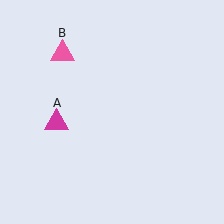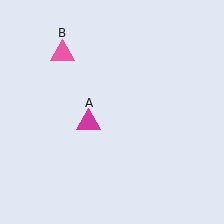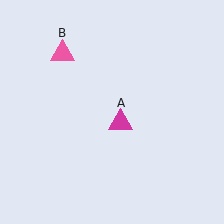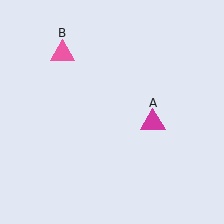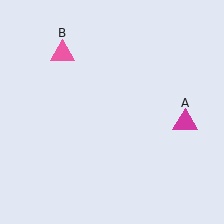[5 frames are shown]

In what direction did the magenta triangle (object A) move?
The magenta triangle (object A) moved right.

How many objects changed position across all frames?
1 object changed position: magenta triangle (object A).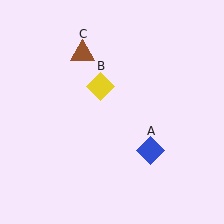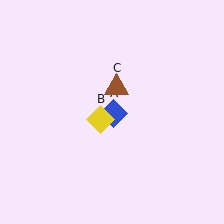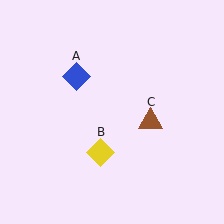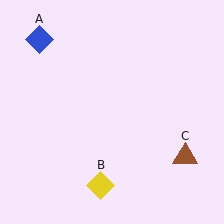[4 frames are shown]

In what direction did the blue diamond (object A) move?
The blue diamond (object A) moved up and to the left.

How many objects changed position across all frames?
3 objects changed position: blue diamond (object A), yellow diamond (object B), brown triangle (object C).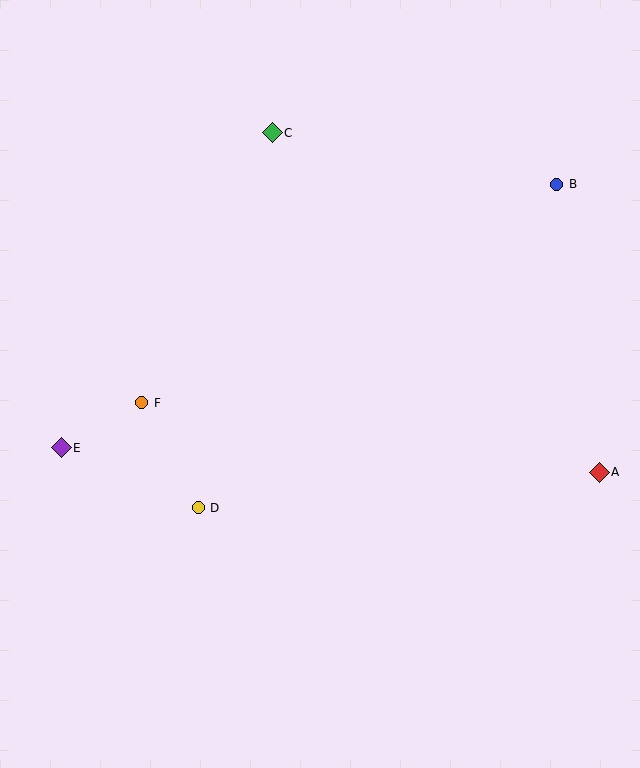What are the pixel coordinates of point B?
Point B is at (557, 184).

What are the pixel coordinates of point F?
Point F is at (142, 403).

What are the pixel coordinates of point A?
Point A is at (599, 472).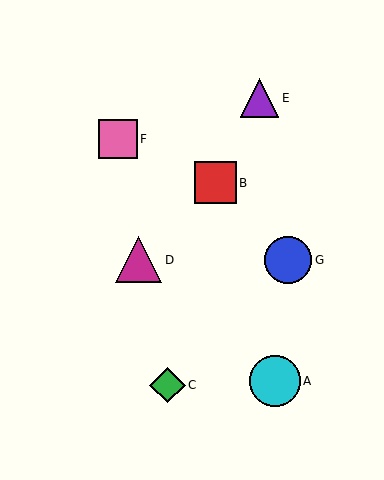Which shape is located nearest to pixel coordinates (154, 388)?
The green diamond (labeled C) at (167, 385) is nearest to that location.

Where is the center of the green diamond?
The center of the green diamond is at (167, 385).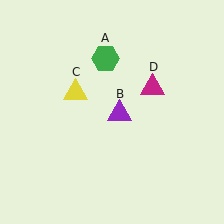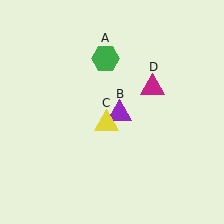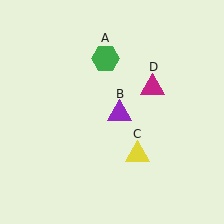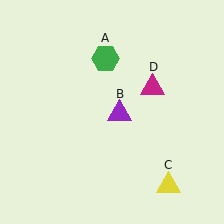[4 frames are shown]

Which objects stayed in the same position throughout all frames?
Green hexagon (object A) and purple triangle (object B) and magenta triangle (object D) remained stationary.